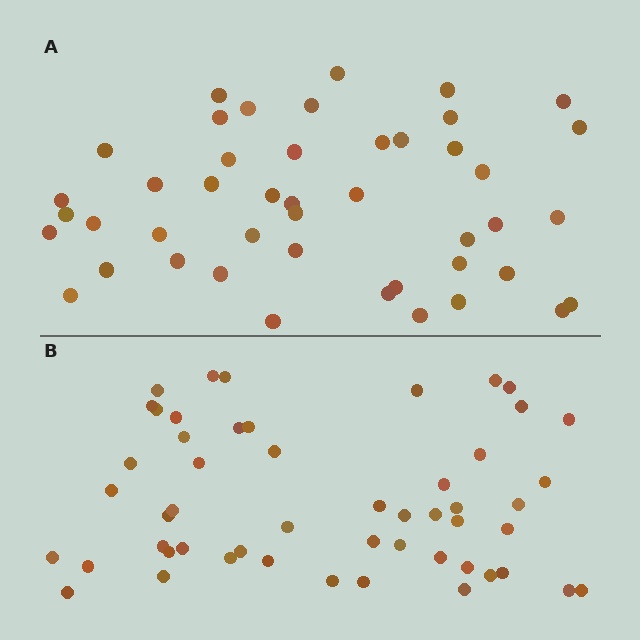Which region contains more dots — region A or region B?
Region B (the bottom region) has more dots.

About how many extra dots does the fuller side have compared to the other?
Region B has roughly 8 or so more dots than region A.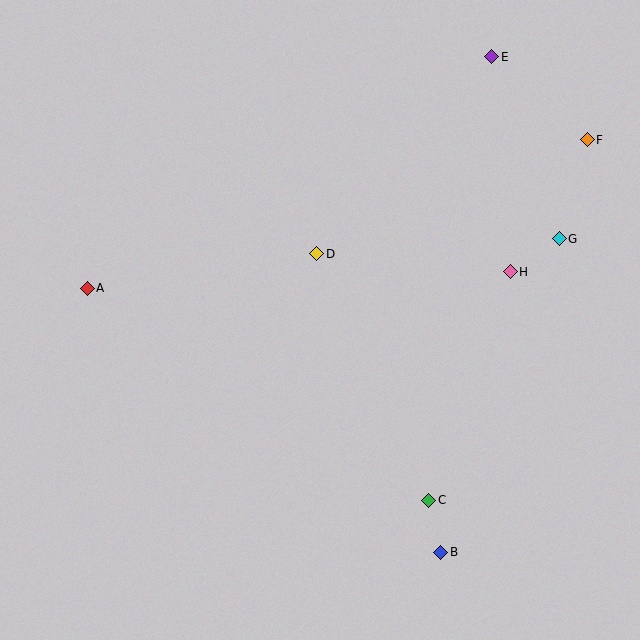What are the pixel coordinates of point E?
Point E is at (492, 57).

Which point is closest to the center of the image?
Point D at (317, 254) is closest to the center.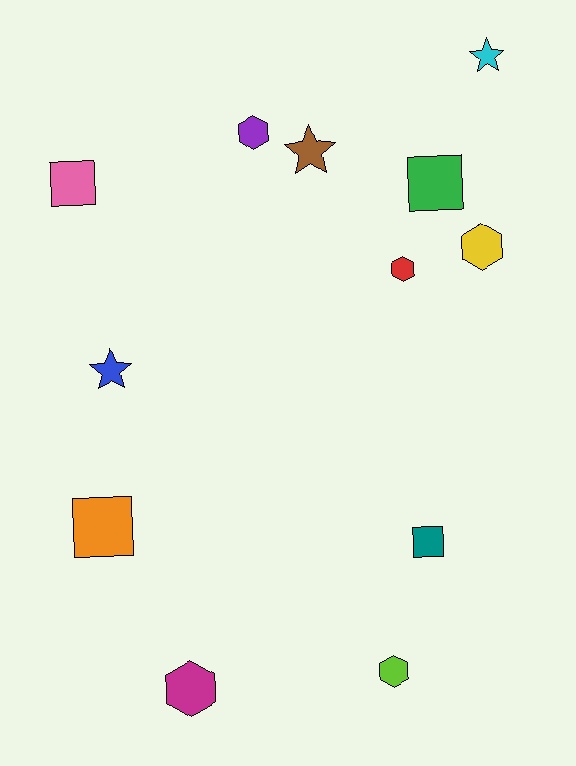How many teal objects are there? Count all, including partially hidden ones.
There is 1 teal object.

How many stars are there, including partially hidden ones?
There are 3 stars.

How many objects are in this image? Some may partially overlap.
There are 12 objects.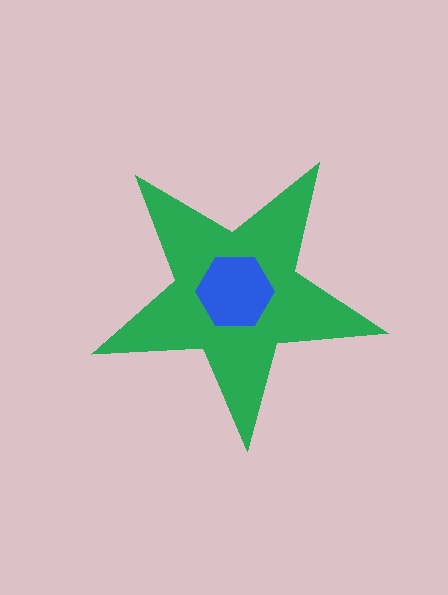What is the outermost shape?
The green star.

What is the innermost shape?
The blue hexagon.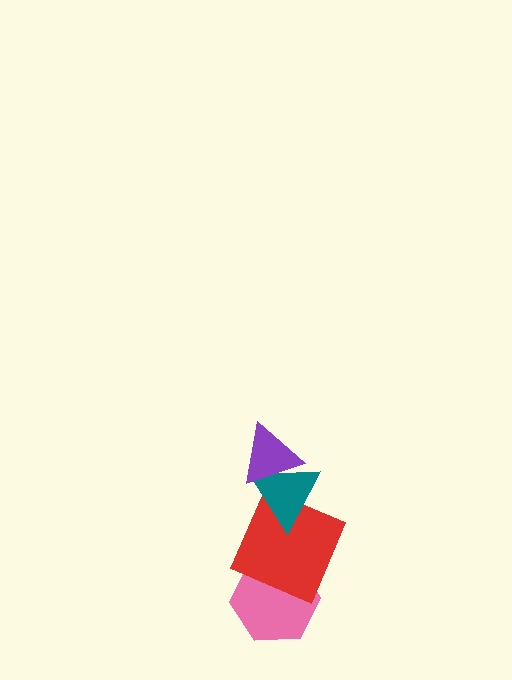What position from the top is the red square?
The red square is 3rd from the top.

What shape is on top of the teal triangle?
The purple triangle is on top of the teal triangle.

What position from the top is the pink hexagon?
The pink hexagon is 4th from the top.